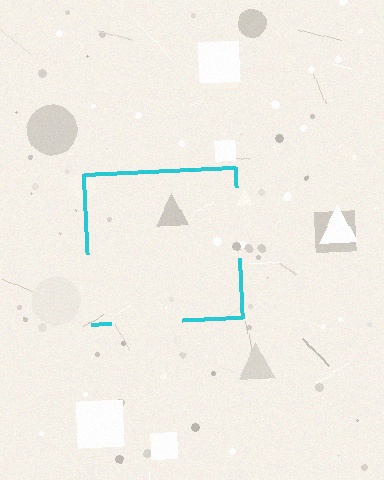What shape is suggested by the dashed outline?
The dashed outline suggests a square.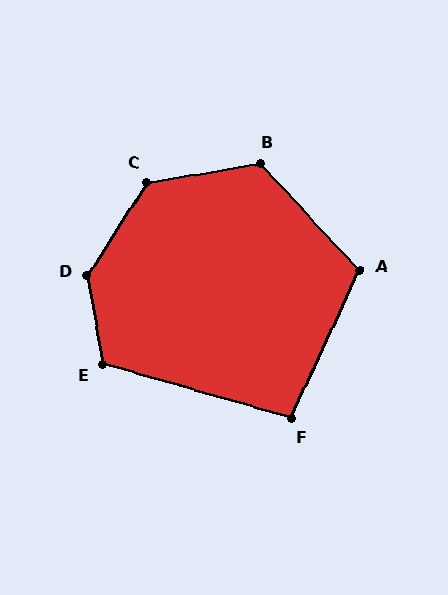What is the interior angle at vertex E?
Approximately 116 degrees (obtuse).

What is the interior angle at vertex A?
Approximately 112 degrees (obtuse).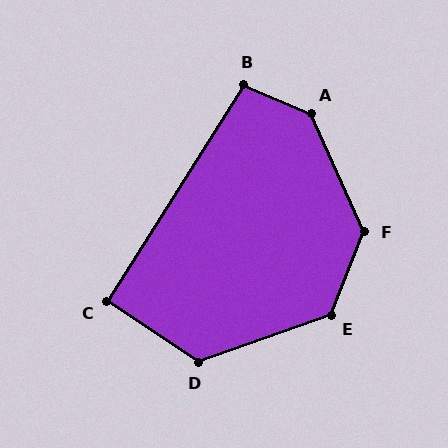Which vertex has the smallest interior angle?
C, at approximately 91 degrees.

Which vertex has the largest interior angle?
A, at approximately 137 degrees.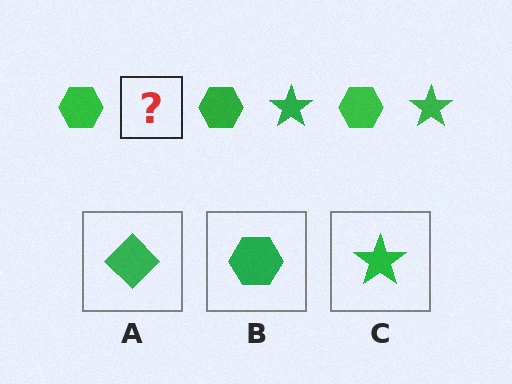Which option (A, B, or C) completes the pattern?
C.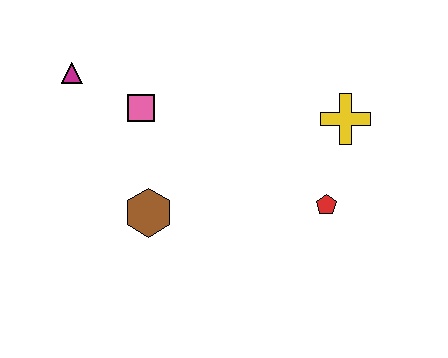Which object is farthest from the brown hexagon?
The yellow cross is farthest from the brown hexagon.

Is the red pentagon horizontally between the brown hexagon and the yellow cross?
Yes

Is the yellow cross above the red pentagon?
Yes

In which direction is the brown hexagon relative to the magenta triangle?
The brown hexagon is below the magenta triangle.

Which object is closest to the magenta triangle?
The pink square is closest to the magenta triangle.